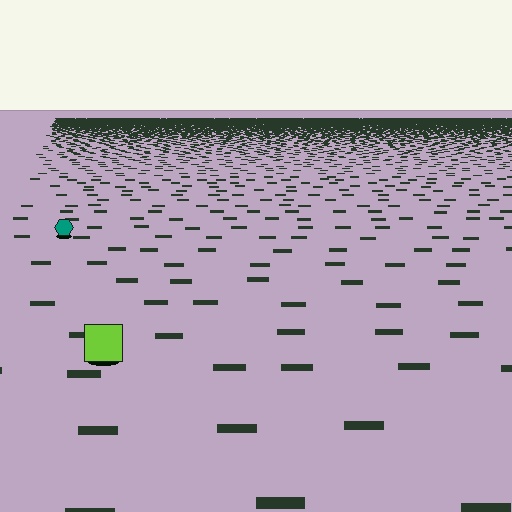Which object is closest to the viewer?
The lime square is closest. The texture marks near it are larger and more spread out.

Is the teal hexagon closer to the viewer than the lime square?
No. The lime square is closer — you can tell from the texture gradient: the ground texture is coarser near it.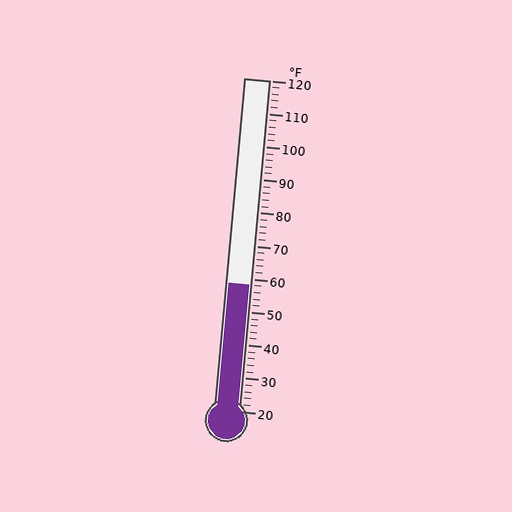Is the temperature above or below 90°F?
The temperature is below 90°F.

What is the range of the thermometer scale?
The thermometer scale ranges from 20°F to 120°F.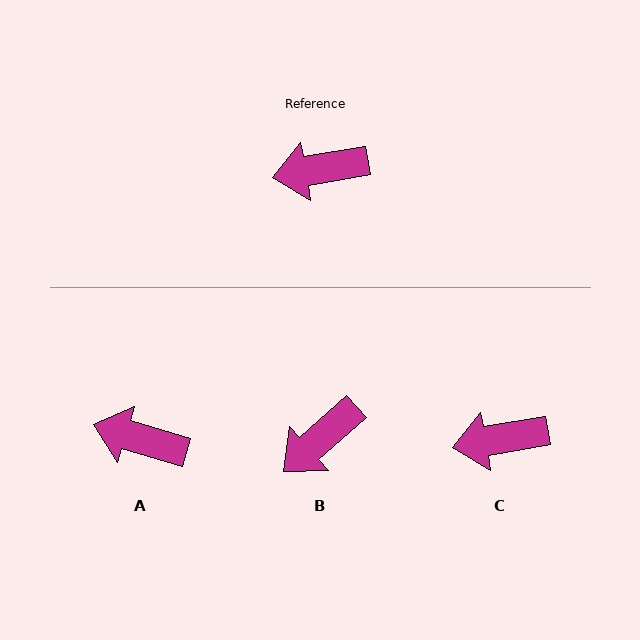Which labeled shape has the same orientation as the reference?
C.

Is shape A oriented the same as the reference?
No, it is off by about 26 degrees.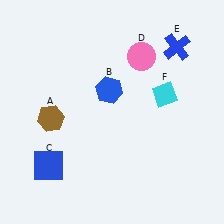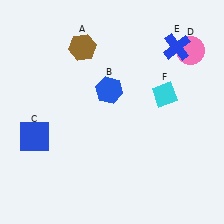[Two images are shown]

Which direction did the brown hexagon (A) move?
The brown hexagon (A) moved up.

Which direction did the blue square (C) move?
The blue square (C) moved up.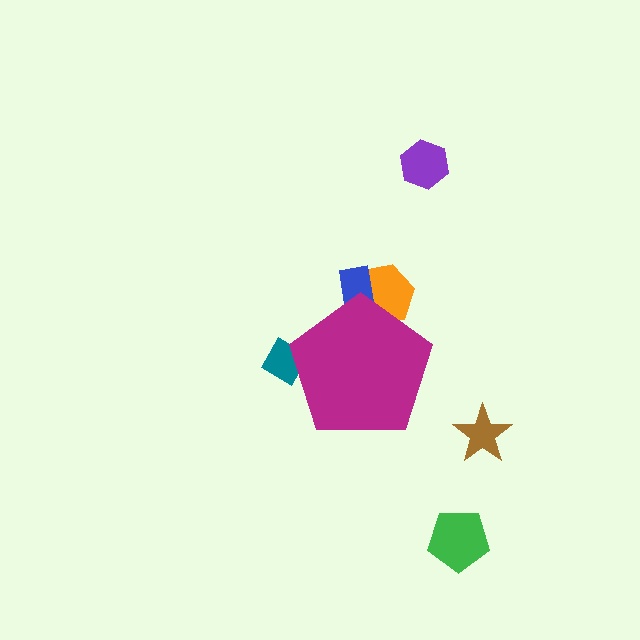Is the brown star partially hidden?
No, the brown star is fully visible.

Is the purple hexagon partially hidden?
No, the purple hexagon is fully visible.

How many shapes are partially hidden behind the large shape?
3 shapes are partially hidden.